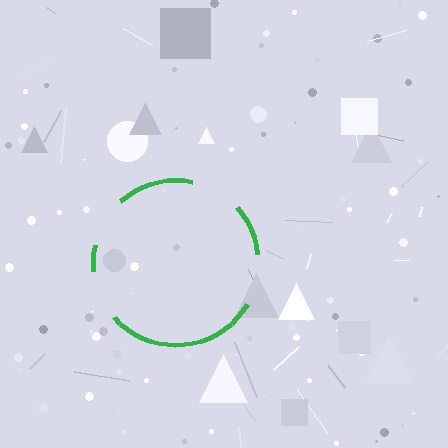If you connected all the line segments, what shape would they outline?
They would outline a circle.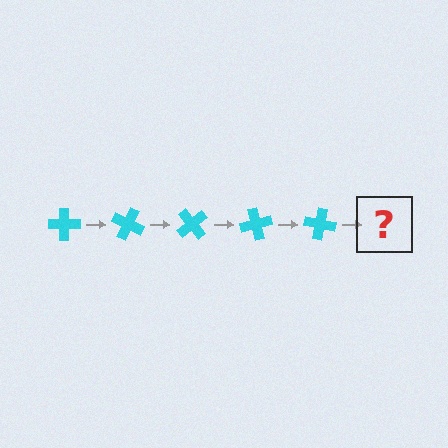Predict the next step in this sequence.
The next step is a cyan cross rotated 125 degrees.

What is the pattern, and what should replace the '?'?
The pattern is that the cross rotates 25 degrees each step. The '?' should be a cyan cross rotated 125 degrees.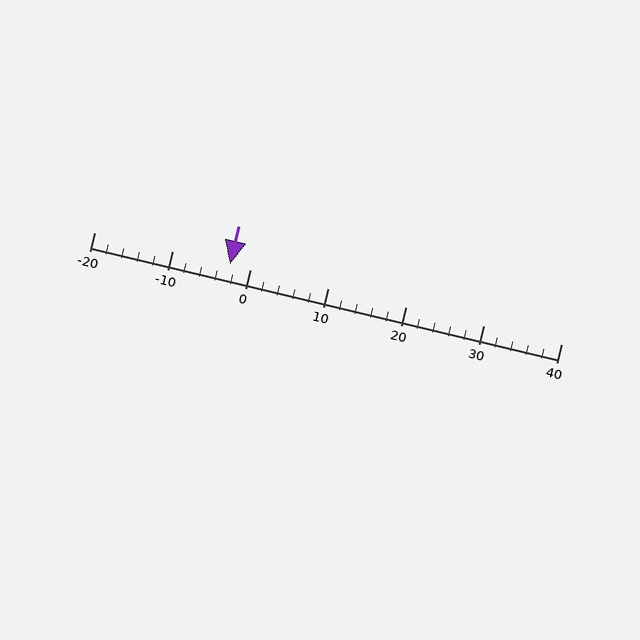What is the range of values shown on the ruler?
The ruler shows values from -20 to 40.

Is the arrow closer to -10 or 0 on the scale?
The arrow is closer to 0.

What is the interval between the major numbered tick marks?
The major tick marks are spaced 10 units apart.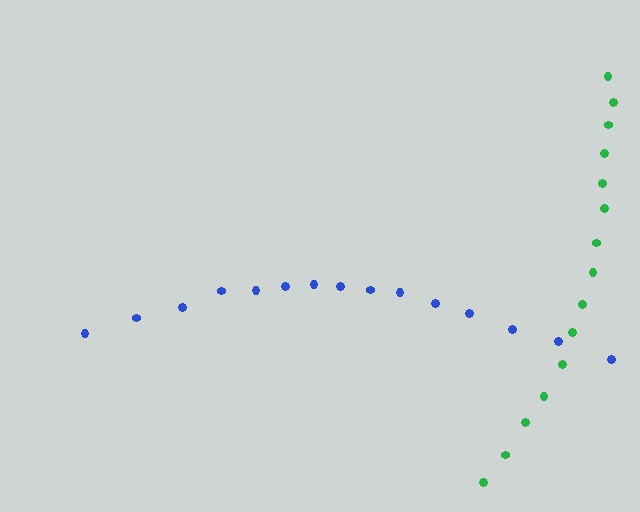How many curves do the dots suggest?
There are 2 distinct paths.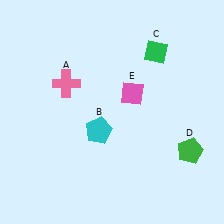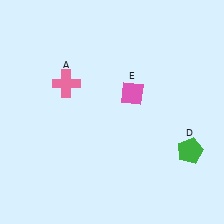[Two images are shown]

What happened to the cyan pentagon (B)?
The cyan pentagon (B) was removed in Image 2. It was in the bottom-left area of Image 1.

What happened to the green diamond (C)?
The green diamond (C) was removed in Image 2. It was in the top-right area of Image 1.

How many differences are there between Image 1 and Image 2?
There are 2 differences between the two images.